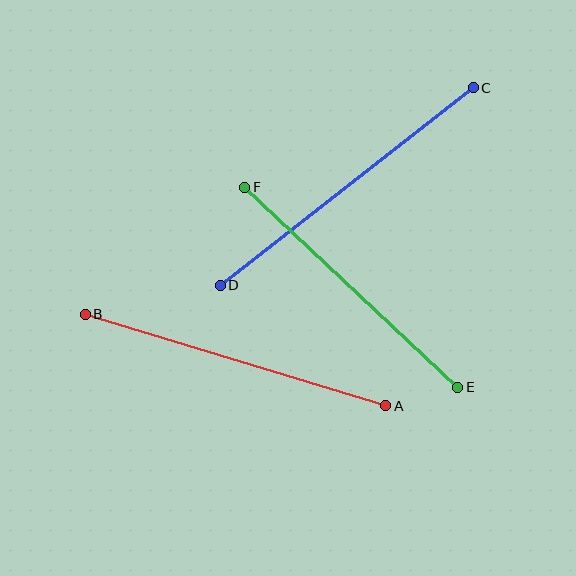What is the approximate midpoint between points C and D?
The midpoint is at approximately (347, 187) pixels.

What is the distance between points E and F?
The distance is approximately 292 pixels.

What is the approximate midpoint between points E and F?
The midpoint is at approximately (351, 287) pixels.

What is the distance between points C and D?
The distance is approximately 321 pixels.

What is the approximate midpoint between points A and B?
The midpoint is at approximately (236, 360) pixels.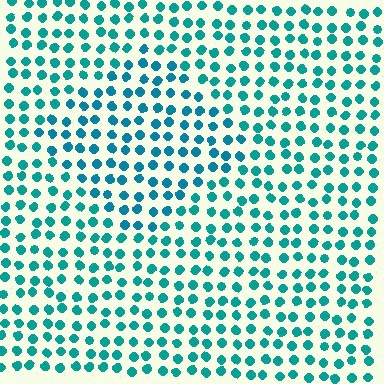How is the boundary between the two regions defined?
The boundary is defined purely by a slight shift in hue (about 17 degrees). Spacing, size, and orientation are identical on both sides.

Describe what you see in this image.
The image is filled with small teal elements in a uniform arrangement. A diamond-shaped region is visible where the elements are tinted to a slightly different hue, forming a subtle color boundary.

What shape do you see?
I see a diamond.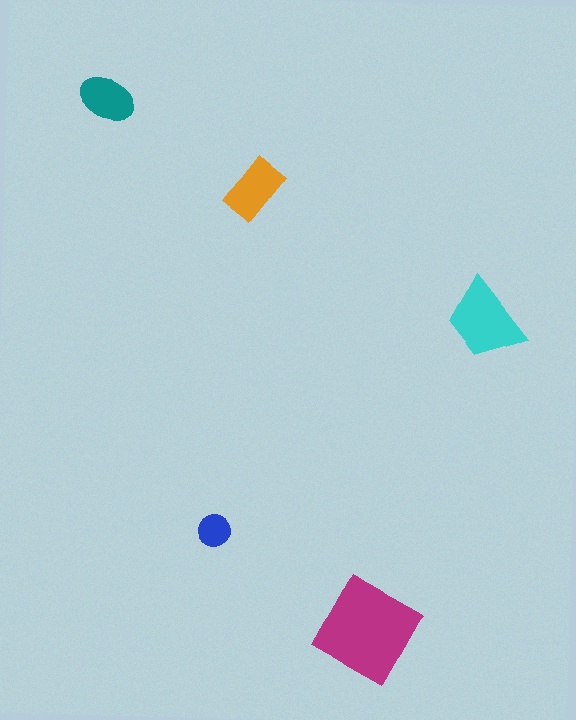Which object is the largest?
The magenta square.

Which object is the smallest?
The blue circle.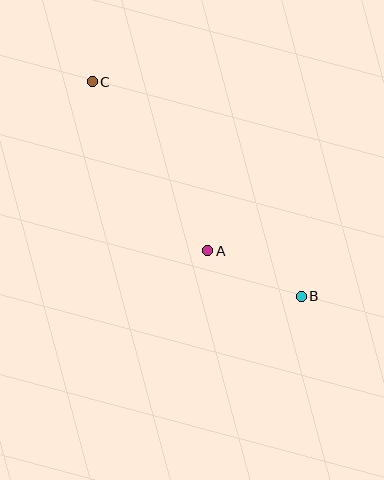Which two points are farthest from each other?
Points B and C are farthest from each other.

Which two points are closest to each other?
Points A and B are closest to each other.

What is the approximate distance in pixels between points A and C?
The distance between A and C is approximately 205 pixels.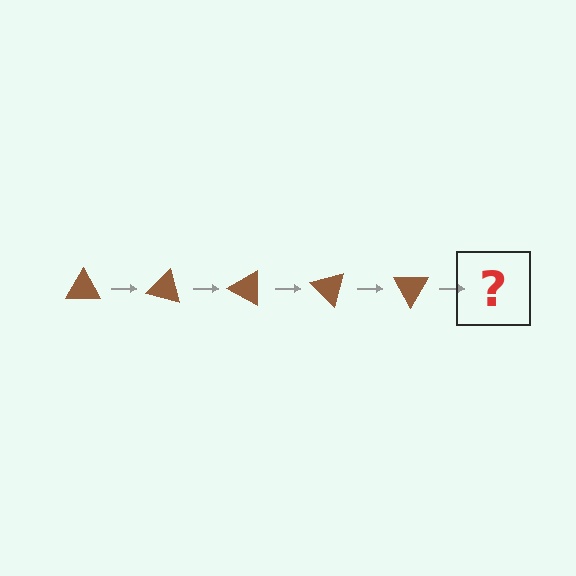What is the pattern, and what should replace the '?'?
The pattern is that the triangle rotates 15 degrees each step. The '?' should be a brown triangle rotated 75 degrees.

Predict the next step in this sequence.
The next step is a brown triangle rotated 75 degrees.